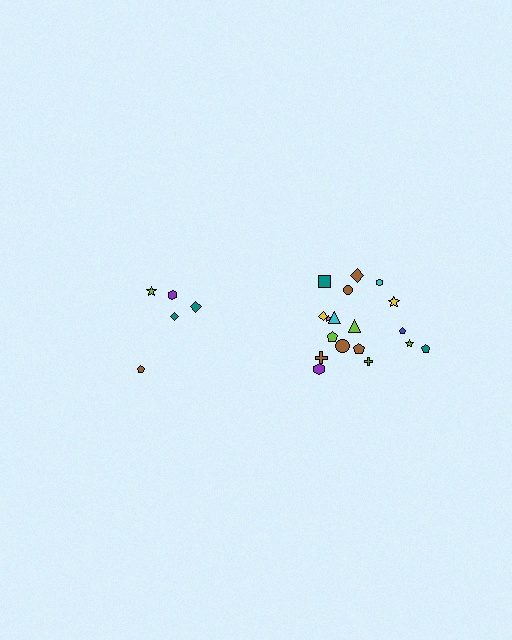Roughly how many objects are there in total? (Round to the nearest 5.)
Roughly 25 objects in total.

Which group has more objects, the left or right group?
The right group.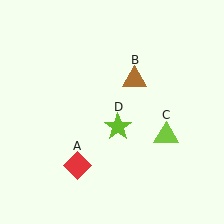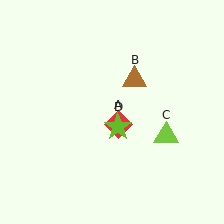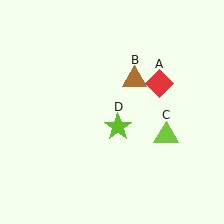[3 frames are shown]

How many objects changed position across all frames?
1 object changed position: red diamond (object A).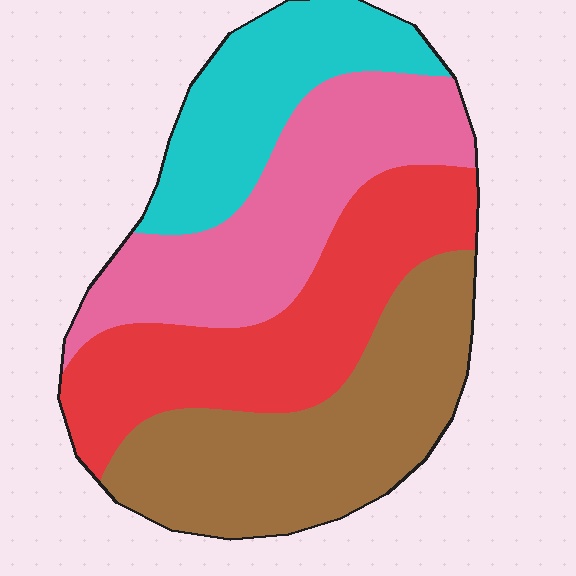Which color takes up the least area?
Cyan, at roughly 20%.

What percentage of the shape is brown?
Brown takes up between a sixth and a third of the shape.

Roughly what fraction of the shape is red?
Red covers 27% of the shape.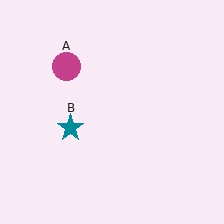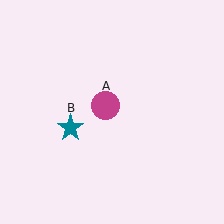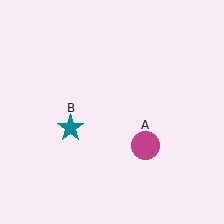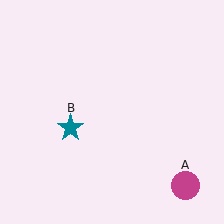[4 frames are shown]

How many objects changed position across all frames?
1 object changed position: magenta circle (object A).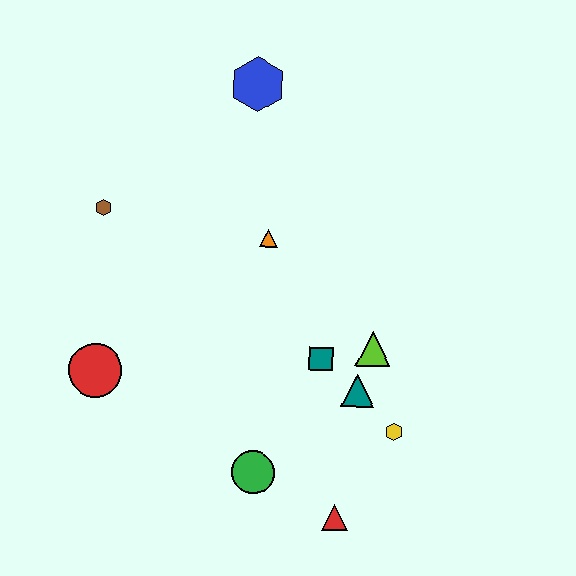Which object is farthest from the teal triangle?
The blue hexagon is farthest from the teal triangle.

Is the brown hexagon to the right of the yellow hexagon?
No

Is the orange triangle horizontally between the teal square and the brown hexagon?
Yes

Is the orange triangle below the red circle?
No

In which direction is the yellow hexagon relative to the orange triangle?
The yellow hexagon is below the orange triangle.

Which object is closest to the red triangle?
The green circle is closest to the red triangle.